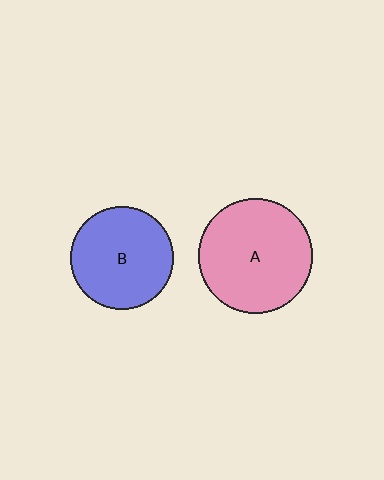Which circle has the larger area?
Circle A (pink).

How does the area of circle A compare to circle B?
Approximately 1.2 times.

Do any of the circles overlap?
No, none of the circles overlap.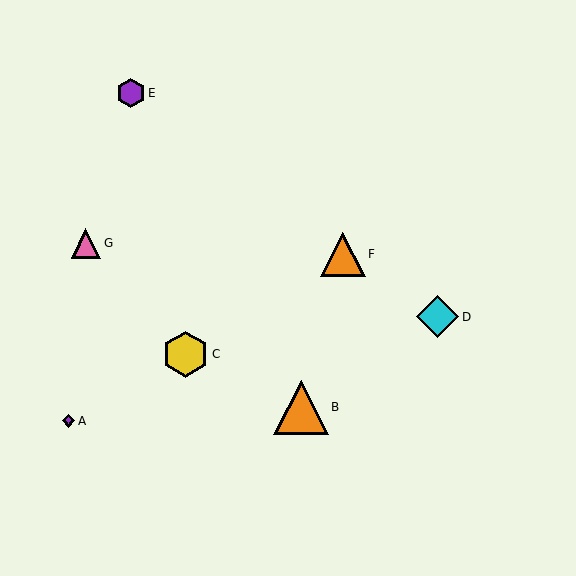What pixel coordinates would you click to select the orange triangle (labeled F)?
Click at (343, 254) to select the orange triangle F.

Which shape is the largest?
The orange triangle (labeled B) is the largest.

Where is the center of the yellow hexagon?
The center of the yellow hexagon is at (186, 354).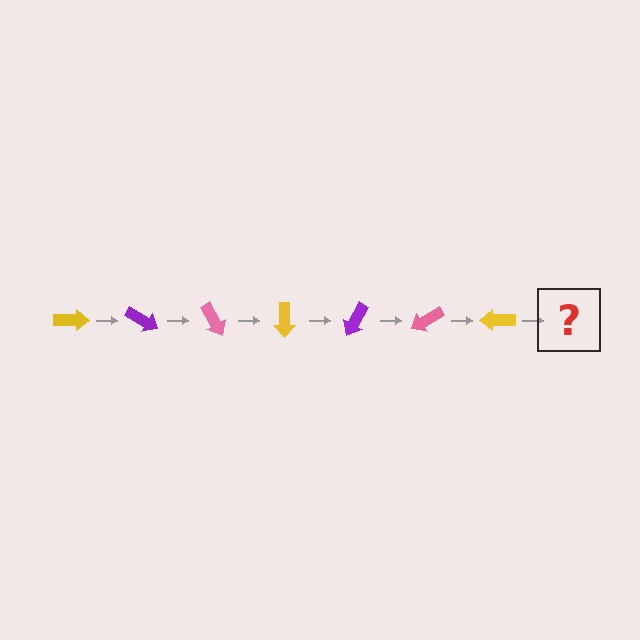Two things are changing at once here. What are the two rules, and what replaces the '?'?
The two rules are that it rotates 30 degrees each step and the color cycles through yellow, purple, and pink. The '?' should be a purple arrow, rotated 210 degrees from the start.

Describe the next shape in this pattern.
It should be a purple arrow, rotated 210 degrees from the start.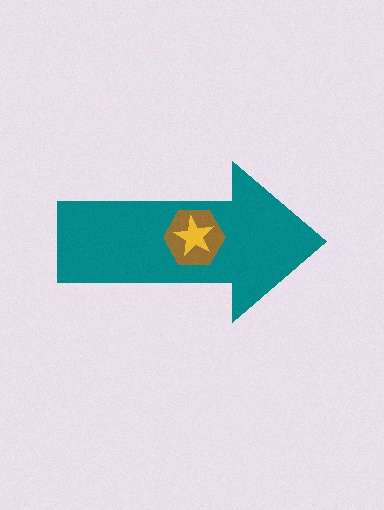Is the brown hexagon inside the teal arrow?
Yes.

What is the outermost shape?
The teal arrow.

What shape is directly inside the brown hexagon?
The yellow star.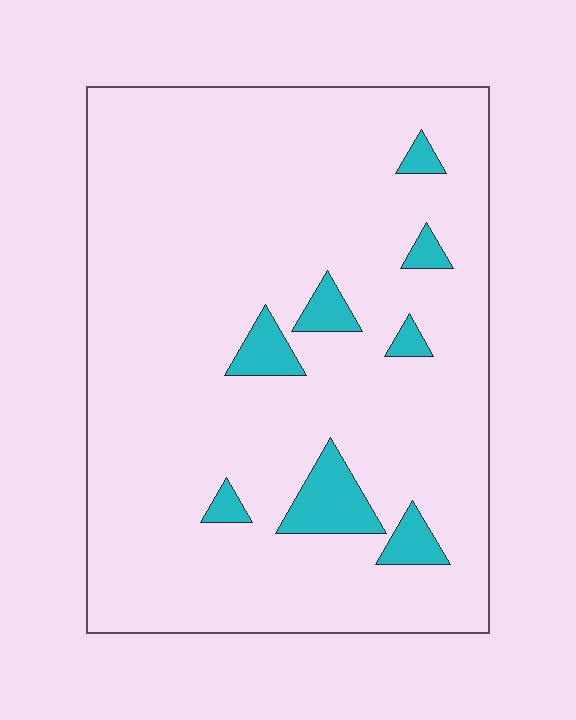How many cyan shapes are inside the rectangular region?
8.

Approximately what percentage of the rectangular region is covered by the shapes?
Approximately 10%.